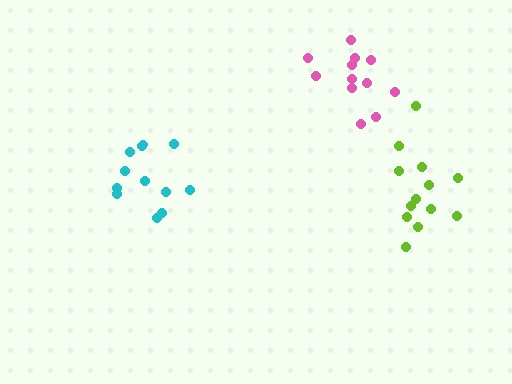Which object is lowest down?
The lime cluster is bottommost.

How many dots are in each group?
Group 1: 12 dots, Group 2: 12 dots, Group 3: 13 dots (37 total).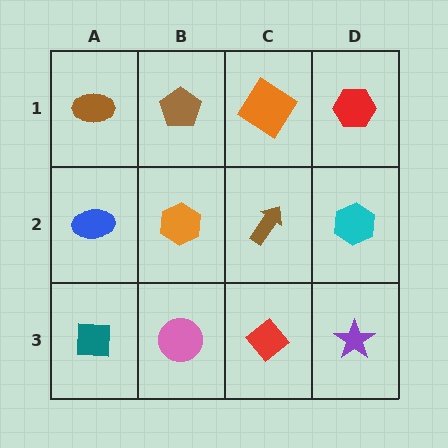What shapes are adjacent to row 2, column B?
A brown pentagon (row 1, column B), a pink circle (row 3, column B), a blue ellipse (row 2, column A), a brown arrow (row 2, column C).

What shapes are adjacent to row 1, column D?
A cyan hexagon (row 2, column D), an orange diamond (row 1, column C).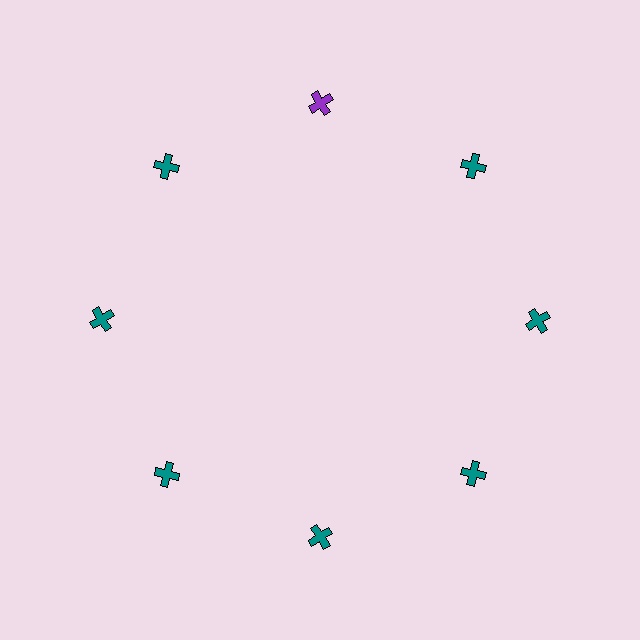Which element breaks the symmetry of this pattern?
The purple cross at roughly the 12 o'clock position breaks the symmetry. All other shapes are teal crosses.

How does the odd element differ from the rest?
It has a different color: purple instead of teal.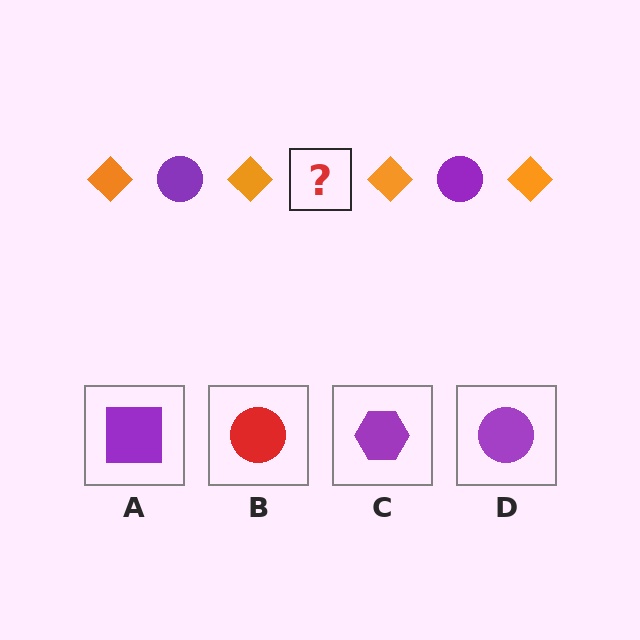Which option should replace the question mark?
Option D.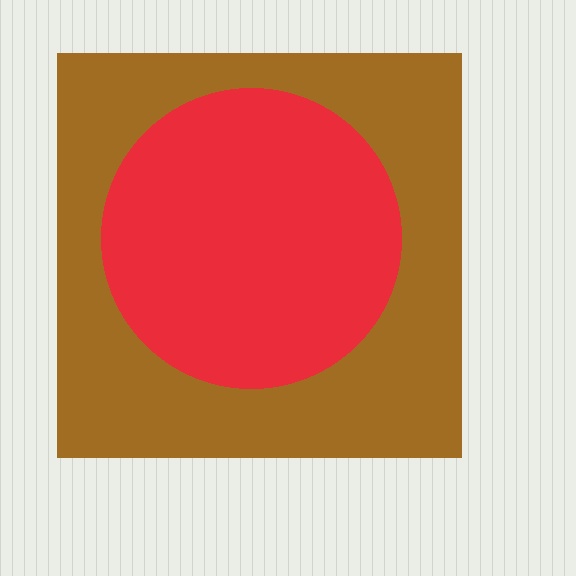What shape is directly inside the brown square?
The red circle.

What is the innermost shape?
The red circle.